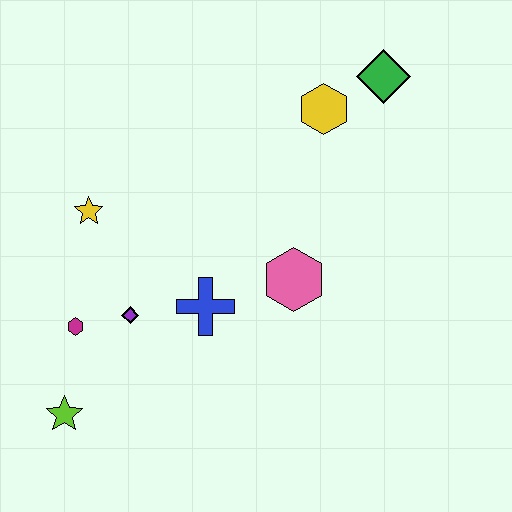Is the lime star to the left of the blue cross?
Yes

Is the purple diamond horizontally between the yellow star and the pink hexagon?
Yes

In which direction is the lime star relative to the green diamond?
The lime star is below the green diamond.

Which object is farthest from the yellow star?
The green diamond is farthest from the yellow star.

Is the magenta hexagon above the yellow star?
No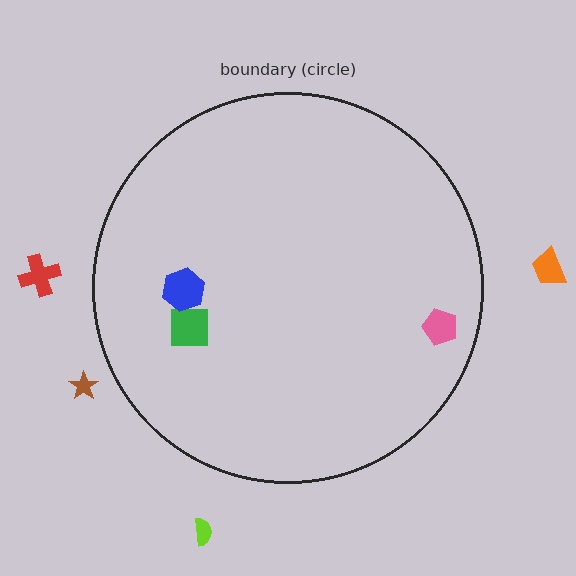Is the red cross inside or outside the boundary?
Outside.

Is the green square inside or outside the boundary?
Inside.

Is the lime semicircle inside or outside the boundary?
Outside.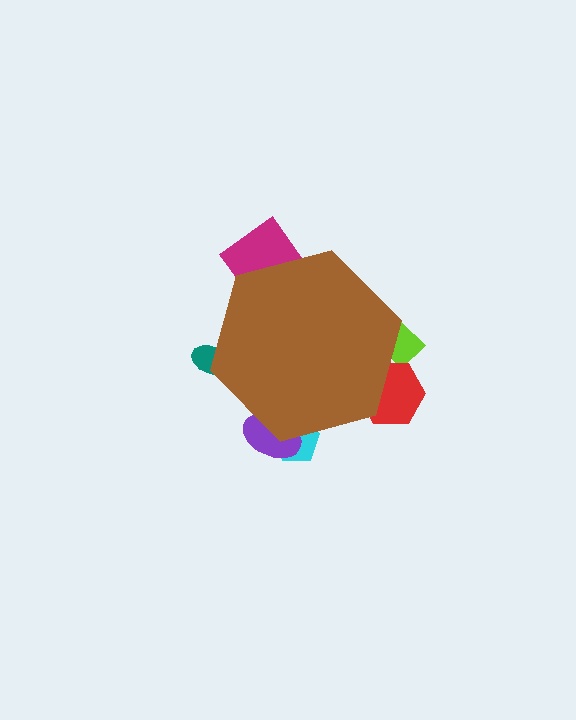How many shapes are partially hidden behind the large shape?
6 shapes are partially hidden.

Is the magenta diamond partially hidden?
Yes, the magenta diamond is partially hidden behind the brown hexagon.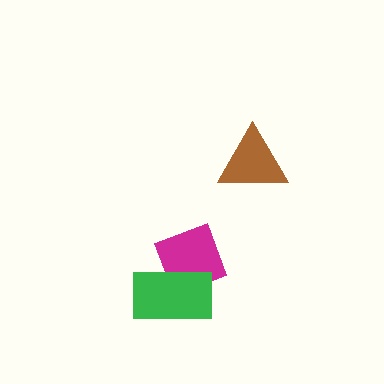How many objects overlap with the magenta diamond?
1 object overlaps with the magenta diamond.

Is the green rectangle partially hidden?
No, no other shape covers it.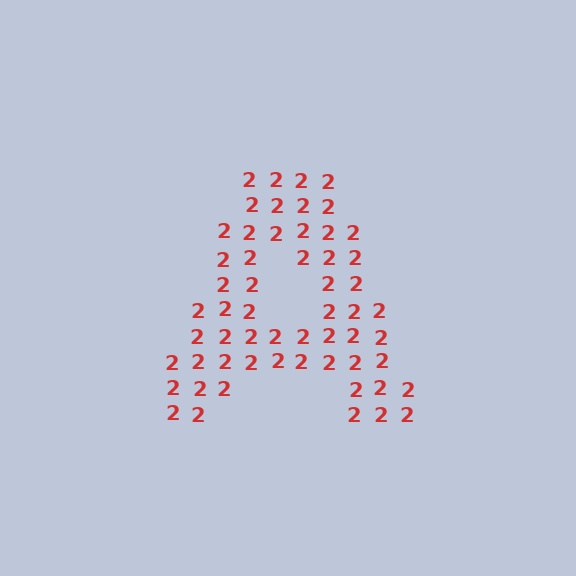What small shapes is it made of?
It is made of small digit 2's.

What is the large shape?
The large shape is the letter A.